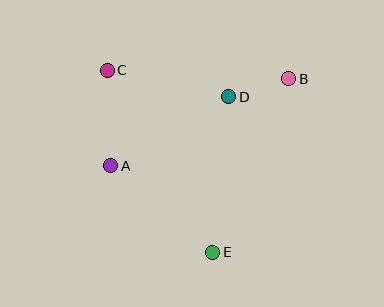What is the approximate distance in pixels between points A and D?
The distance between A and D is approximately 137 pixels.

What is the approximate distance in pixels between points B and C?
The distance between B and C is approximately 182 pixels.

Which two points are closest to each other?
Points B and D are closest to each other.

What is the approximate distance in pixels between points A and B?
The distance between A and B is approximately 198 pixels.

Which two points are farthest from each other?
Points C and E are farthest from each other.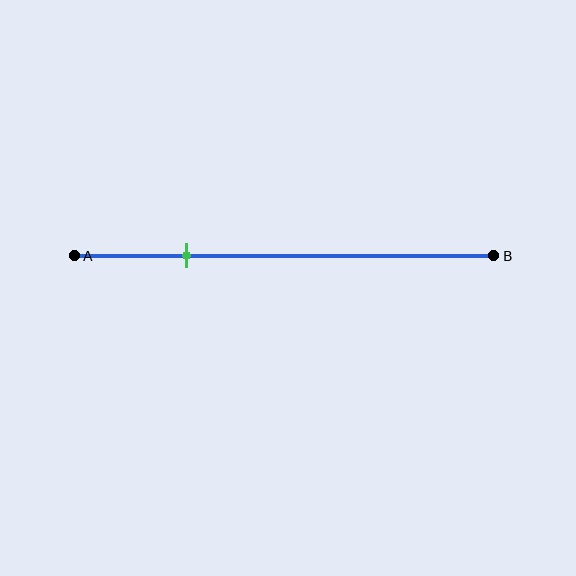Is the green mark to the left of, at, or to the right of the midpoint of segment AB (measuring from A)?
The green mark is to the left of the midpoint of segment AB.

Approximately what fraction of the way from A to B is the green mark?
The green mark is approximately 25% of the way from A to B.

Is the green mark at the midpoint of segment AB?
No, the mark is at about 25% from A, not at the 50% midpoint.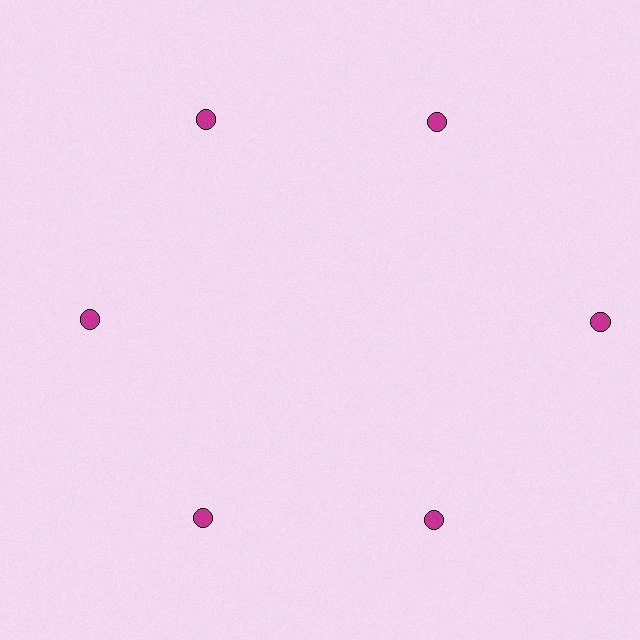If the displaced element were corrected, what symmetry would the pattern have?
It would have 6-fold rotational symmetry — the pattern would map onto itself every 60 degrees.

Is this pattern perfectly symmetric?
No. The 6 magenta circles are arranged in a ring, but one element near the 3 o'clock position is pushed outward from the center, breaking the 6-fold rotational symmetry.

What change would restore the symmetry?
The symmetry would be restored by moving it inward, back onto the ring so that all 6 circles sit at equal angles and equal distance from the center.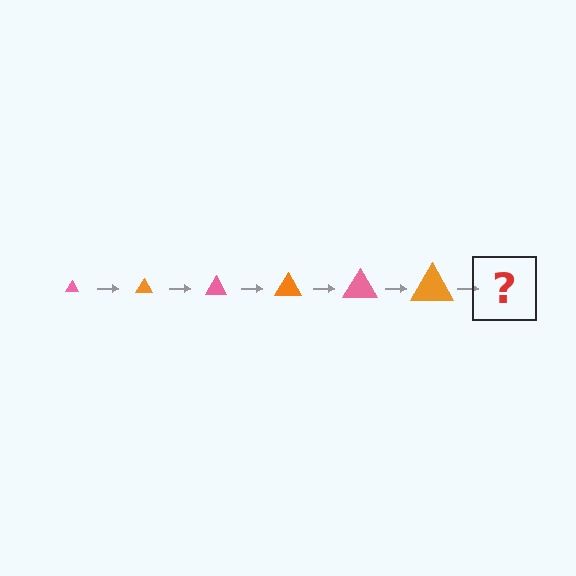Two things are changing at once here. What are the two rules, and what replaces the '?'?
The two rules are that the triangle grows larger each step and the color cycles through pink and orange. The '?' should be a pink triangle, larger than the previous one.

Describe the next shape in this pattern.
It should be a pink triangle, larger than the previous one.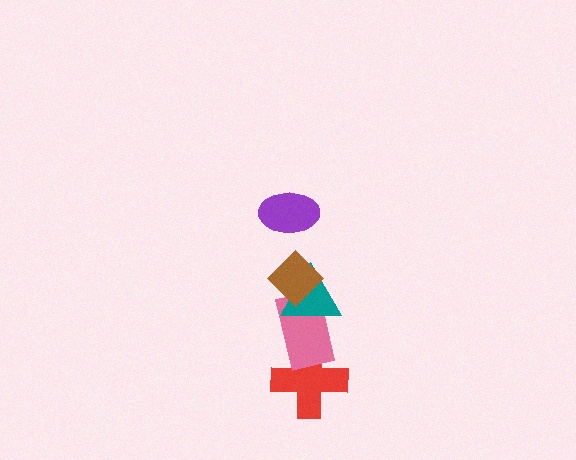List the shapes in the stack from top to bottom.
From top to bottom: the purple ellipse, the brown diamond, the teal triangle, the pink rectangle, the red cross.